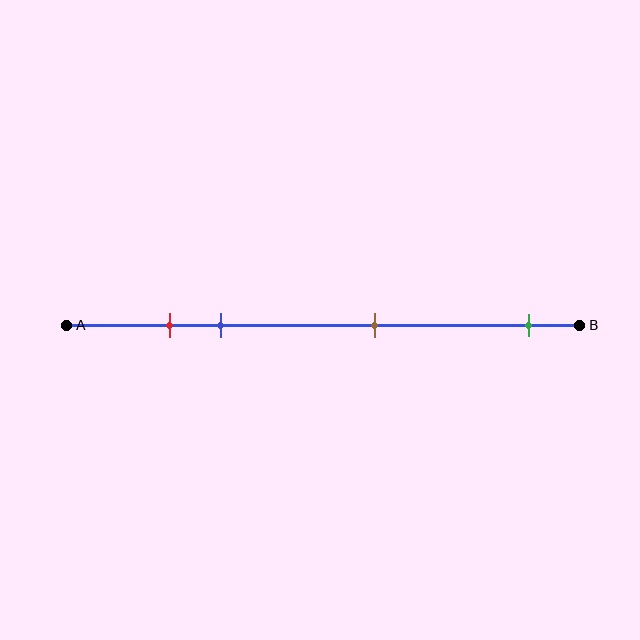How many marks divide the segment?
There are 4 marks dividing the segment.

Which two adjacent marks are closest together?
The red and blue marks are the closest adjacent pair.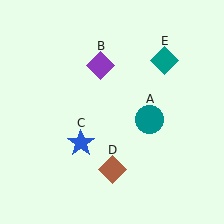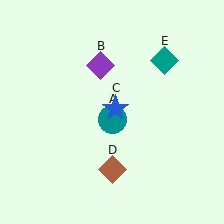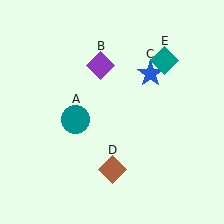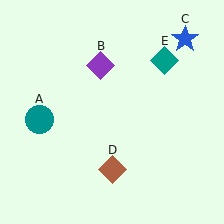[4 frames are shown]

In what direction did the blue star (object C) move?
The blue star (object C) moved up and to the right.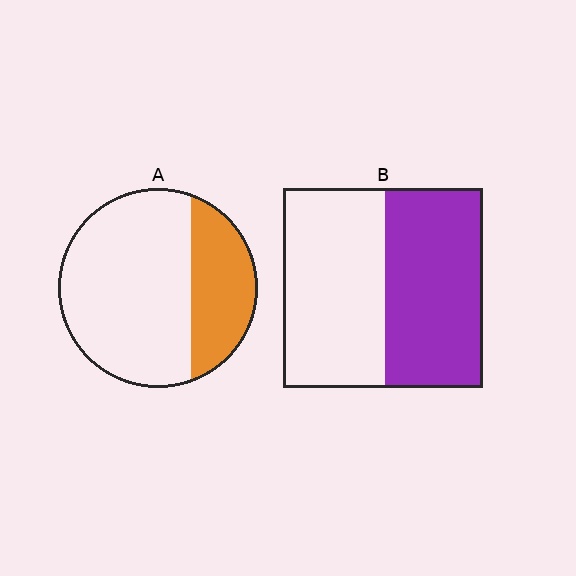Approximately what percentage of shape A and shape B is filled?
A is approximately 30% and B is approximately 50%.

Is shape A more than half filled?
No.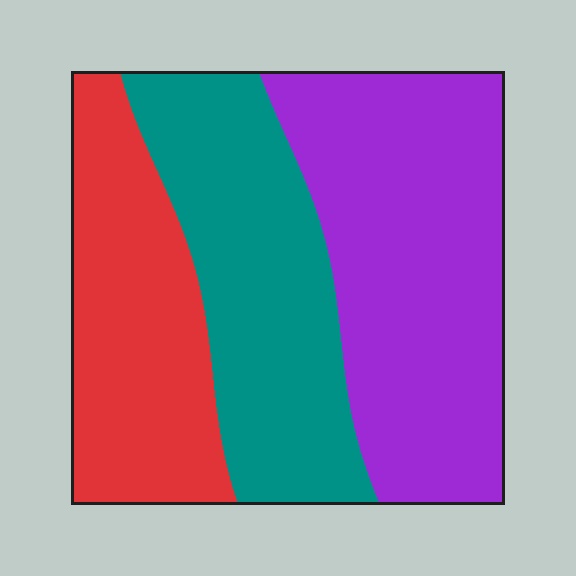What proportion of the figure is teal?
Teal takes up between a quarter and a half of the figure.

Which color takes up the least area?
Red, at roughly 25%.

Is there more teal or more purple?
Purple.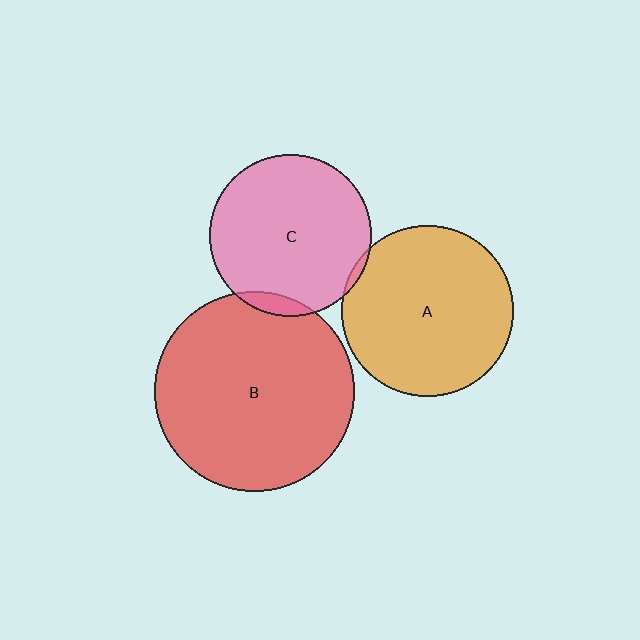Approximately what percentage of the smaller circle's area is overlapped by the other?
Approximately 5%.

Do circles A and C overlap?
Yes.